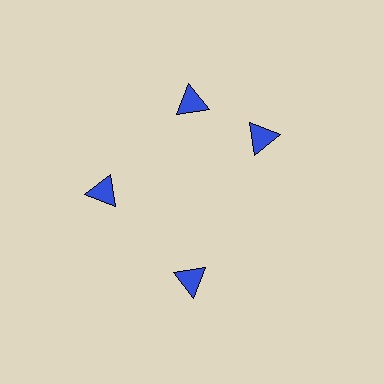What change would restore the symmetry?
The symmetry would be restored by rotating it back into even spacing with its neighbors so that all 4 triangles sit at equal angles and equal distance from the center.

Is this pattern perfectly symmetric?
No. The 4 blue triangles are arranged in a ring, but one element near the 3 o'clock position is rotated out of alignment along the ring, breaking the 4-fold rotational symmetry.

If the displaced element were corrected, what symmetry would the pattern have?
It would have 4-fold rotational symmetry — the pattern would map onto itself every 90 degrees.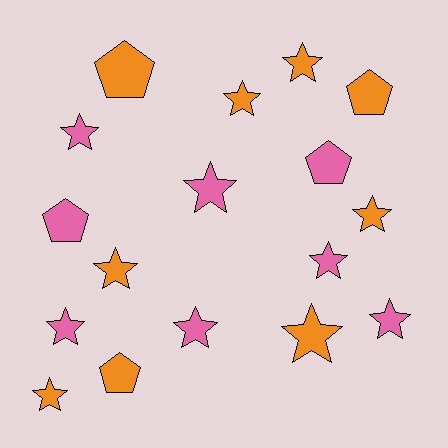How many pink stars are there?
There are 6 pink stars.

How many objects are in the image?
There are 17 objects.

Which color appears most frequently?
Orange, with 9 objects.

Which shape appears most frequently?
Star, with 12 objects.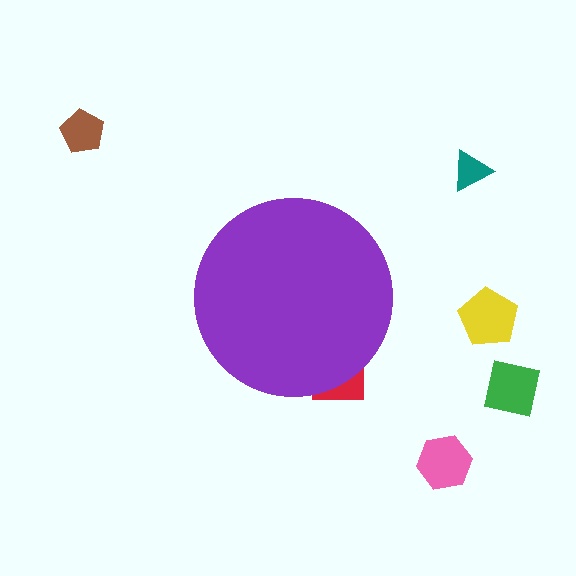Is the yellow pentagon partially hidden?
No, the yellow pentagon is fully visible.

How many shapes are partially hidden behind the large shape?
1 shape is partially hidden.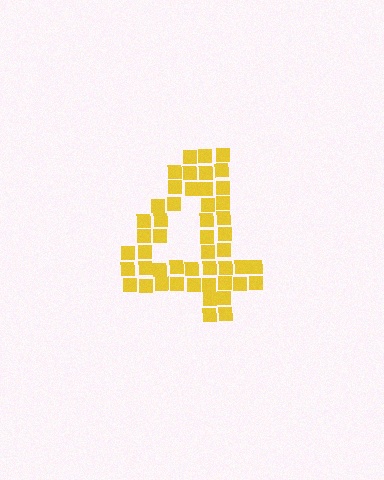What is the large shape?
The large shape is the digit 4.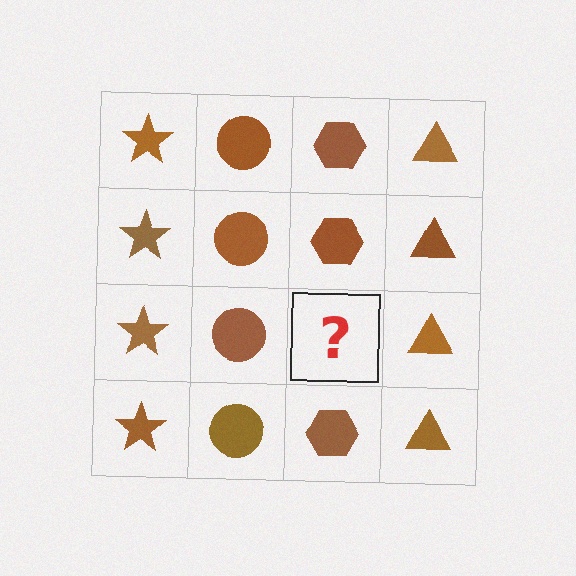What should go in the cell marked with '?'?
The missing cell should contain a brown hexagon.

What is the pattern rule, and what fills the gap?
The rule is that each column has a consistent shape. The gap should be filled with a brown hexagon.